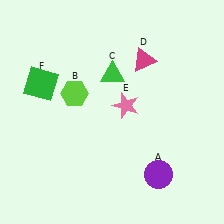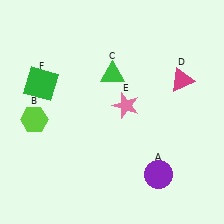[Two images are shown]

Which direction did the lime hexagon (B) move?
The lime hexagon (B) moved left.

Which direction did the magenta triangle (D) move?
The magenta triangle (D) moved right.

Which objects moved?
The objects that moved are: the lime hexagon (B), the magenta triangle (D).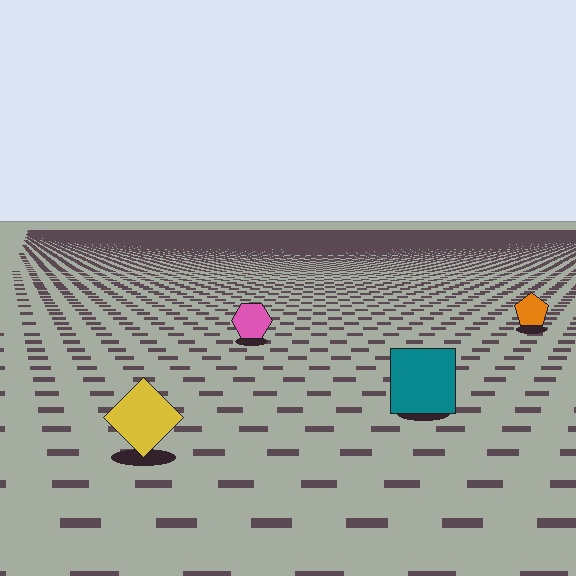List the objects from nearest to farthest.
From nearest to farthest: the yellow diamond, the teal square, the pink hexagon, the orange pentagon.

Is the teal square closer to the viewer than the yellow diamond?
No. The yellow diamond is closer — you can tell from the texture gradient: the ground texture is coarser near it.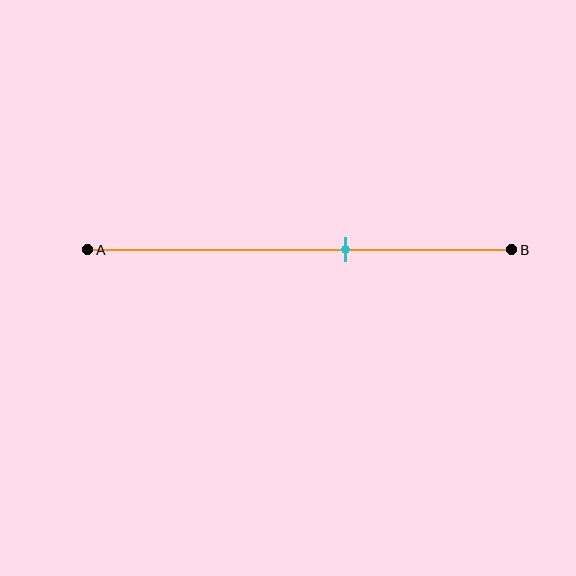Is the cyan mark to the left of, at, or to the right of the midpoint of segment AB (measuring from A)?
The cyan mark is to the right of the midpoint of segment AB.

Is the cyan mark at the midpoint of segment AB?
No, the mark is at about 60% from A, not at the 50% midpoint.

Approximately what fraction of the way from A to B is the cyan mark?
The cyan mark is approximately 60% of the way from A to B.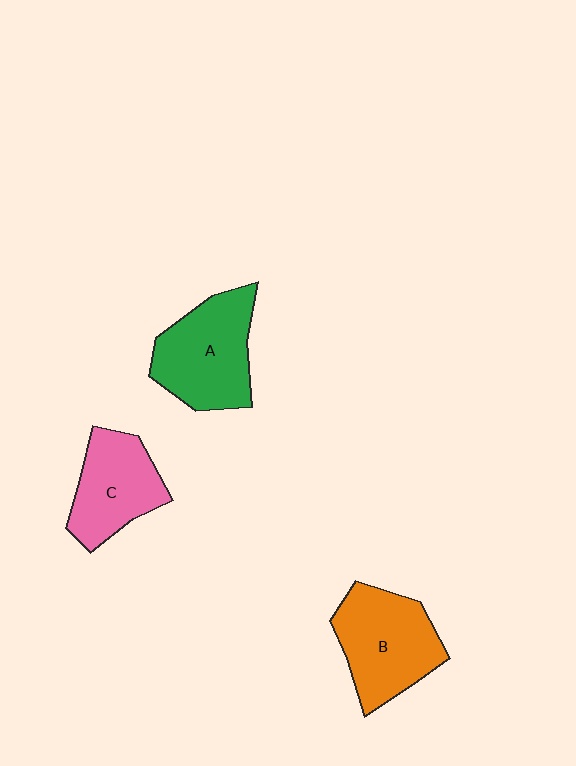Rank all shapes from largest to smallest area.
From largest to smallest: A (green), B (orange), C (pink).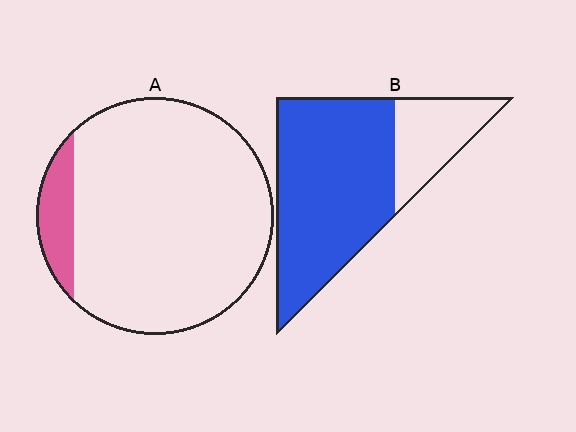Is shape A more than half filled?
No.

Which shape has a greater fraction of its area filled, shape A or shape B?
Shape B.